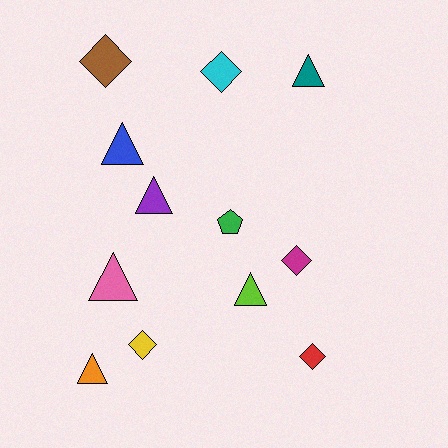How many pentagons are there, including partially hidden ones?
There is 1 pentagon.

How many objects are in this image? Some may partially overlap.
There are 12 objects.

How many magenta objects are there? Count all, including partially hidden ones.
There is 1 magenta object.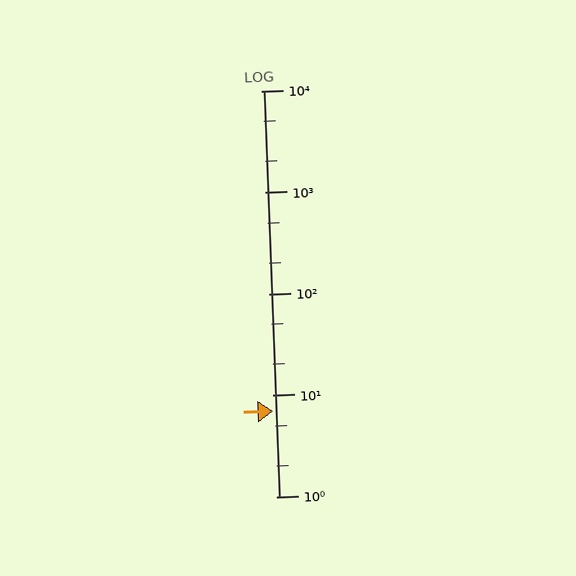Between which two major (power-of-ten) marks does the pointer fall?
The pointer is between 1 and 10.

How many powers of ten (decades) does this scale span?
The scale spans 4 decades, from 1 to 10000.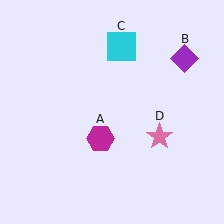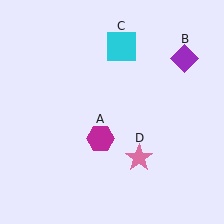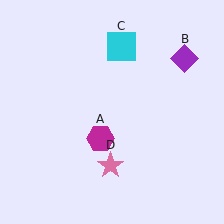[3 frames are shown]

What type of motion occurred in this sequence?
The pink star (object D) rotated clockwise around the center of the scene.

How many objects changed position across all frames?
1 object changed position: pink star (object D).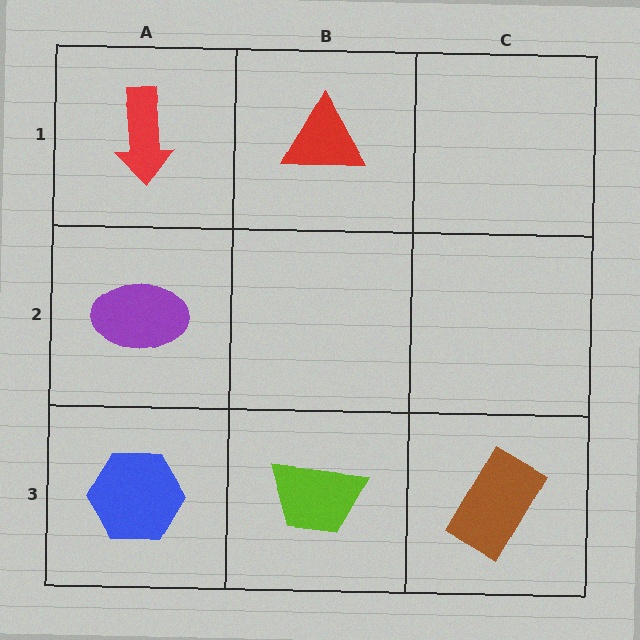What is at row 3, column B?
A lime trapezoid.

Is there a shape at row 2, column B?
No, that cell is empty.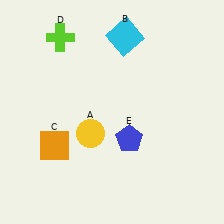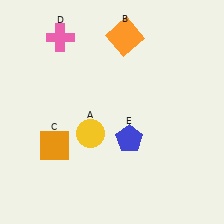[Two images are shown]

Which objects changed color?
B changed from cyan to orange. D changed from lime to pink.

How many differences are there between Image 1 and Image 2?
There are 2 differences between the two images.